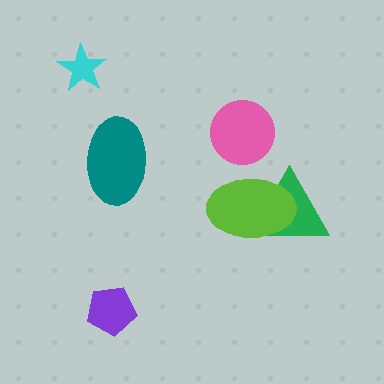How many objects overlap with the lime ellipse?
1 object overlaps with the lime ellipse.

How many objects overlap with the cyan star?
0 objects overlap with the cyan star.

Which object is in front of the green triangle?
The lime ellipse is in front of the green triangle.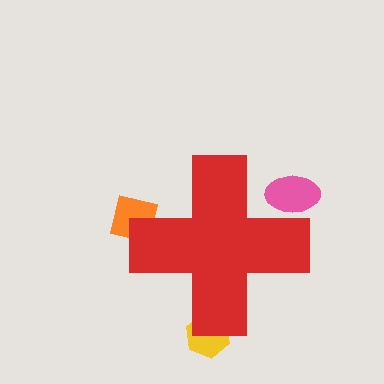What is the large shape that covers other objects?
A red cross.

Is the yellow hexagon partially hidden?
Yes, the yellow hexagon is partially hidden behind the red cross.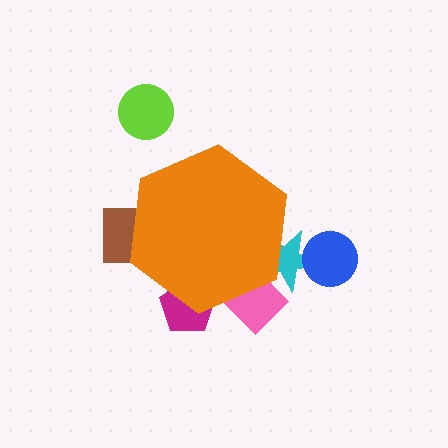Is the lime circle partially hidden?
No, the lime circle is fully visible.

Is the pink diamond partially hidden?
Yes, the pink diamond is partially hidden behind the orange hexagon.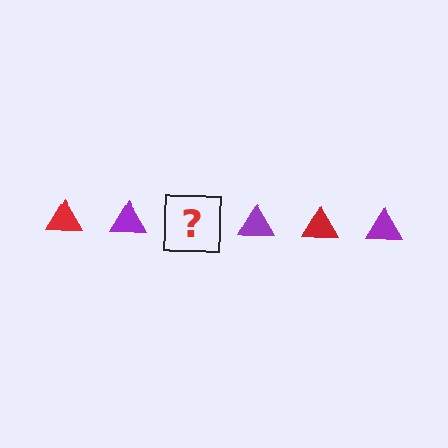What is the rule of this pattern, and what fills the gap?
The rule is that the pattern cycles through red, purple triangles. The gap should be filled with a red triangle.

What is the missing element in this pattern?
The missing element is a red triangle.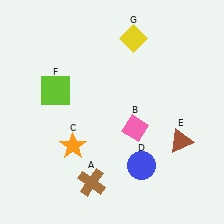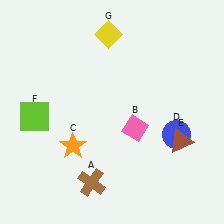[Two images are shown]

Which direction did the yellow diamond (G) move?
The yellow diamond (G) moved left.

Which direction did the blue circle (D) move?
The blue circle (D) moved right.